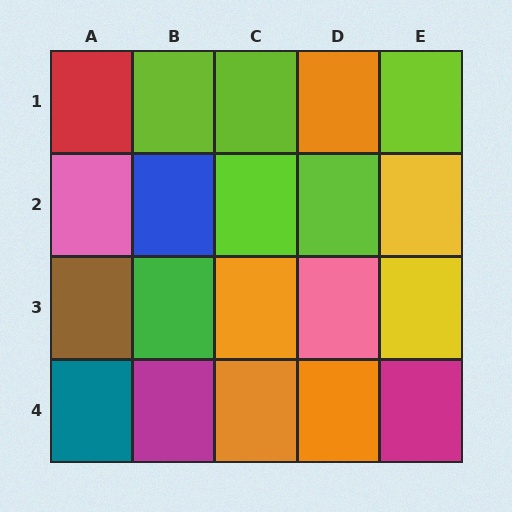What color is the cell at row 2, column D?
Lime.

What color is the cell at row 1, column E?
Lime.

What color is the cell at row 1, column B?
Lime.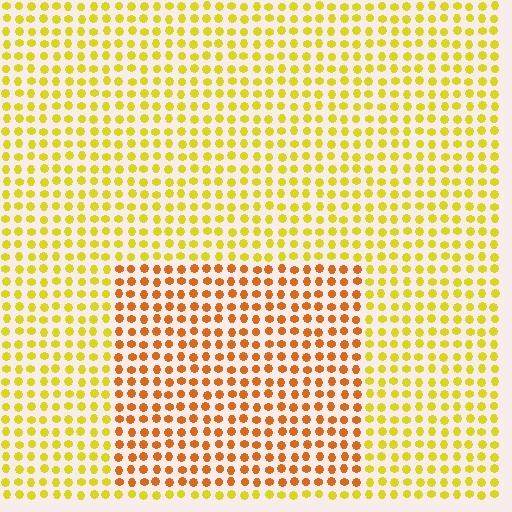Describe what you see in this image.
The image is filled with small yellow elements in a uniform arrangement. A rectangle-shaped region is visible where the elements are tinted to a slightly different hue, forming a subtle color boundary.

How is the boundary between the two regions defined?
The boundary is defined purely by a slight shift in hue (about 35 degrees). Spacing, size, and orientation are identical on both sides.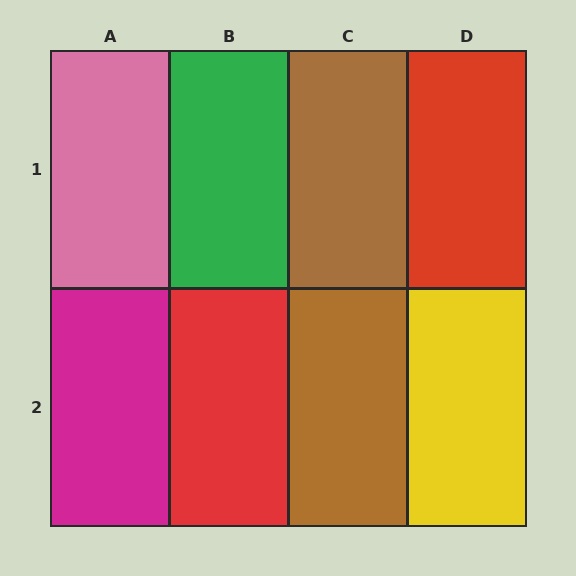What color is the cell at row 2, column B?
Red.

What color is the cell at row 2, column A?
Magenta.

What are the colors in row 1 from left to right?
Pink, green, brown, red.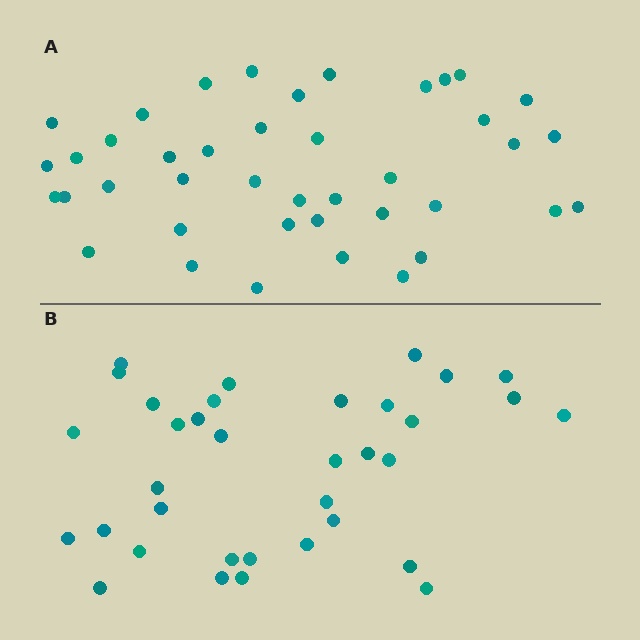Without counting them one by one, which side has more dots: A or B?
Region A (the top region) has more dots.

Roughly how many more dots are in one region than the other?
Region A has about 6 more dots than region B.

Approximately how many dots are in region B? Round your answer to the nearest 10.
About 40 dots. (The exact count is 35, which rounds to 40.)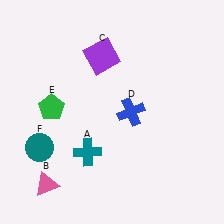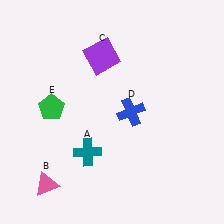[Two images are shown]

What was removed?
The teal circle (F) was removed in Image 2.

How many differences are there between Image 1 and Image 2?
There is 1 difference between the two images.